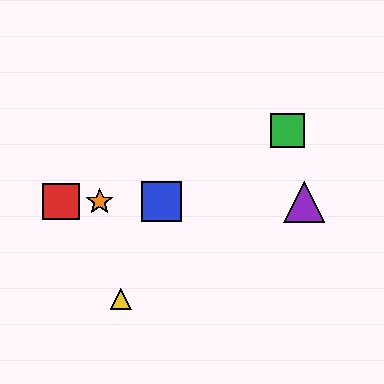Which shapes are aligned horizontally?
The red square, the blue square, the purple triangle, the orange star are aligned horizontally.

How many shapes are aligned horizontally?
4 shapes (the red square, the blue square, the purple triangle, the orange star) are aligned horizontally.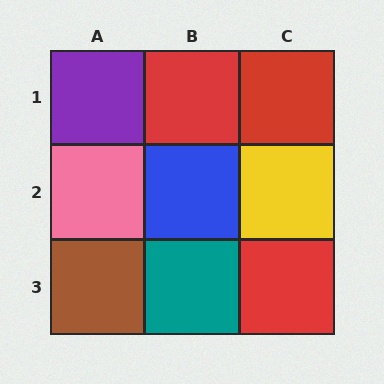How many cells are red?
3 cells are red.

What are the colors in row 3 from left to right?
Brown, teal, red.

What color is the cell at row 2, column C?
Yellow.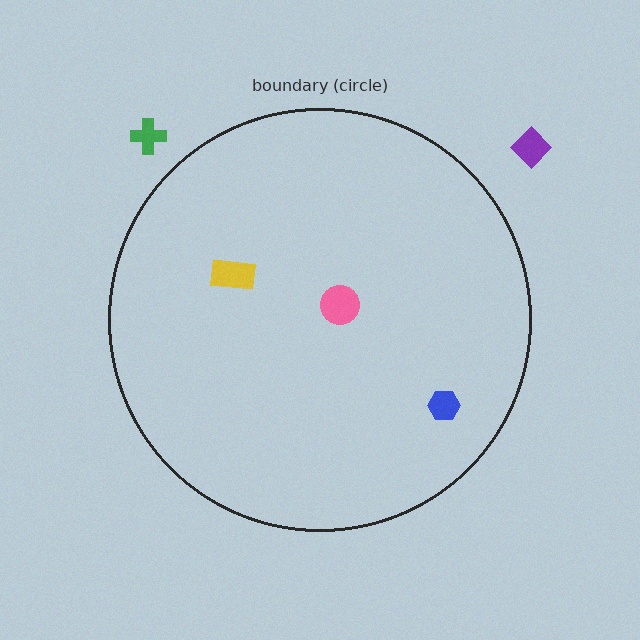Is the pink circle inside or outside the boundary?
Inside.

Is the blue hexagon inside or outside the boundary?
Inside.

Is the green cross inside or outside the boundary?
Outside.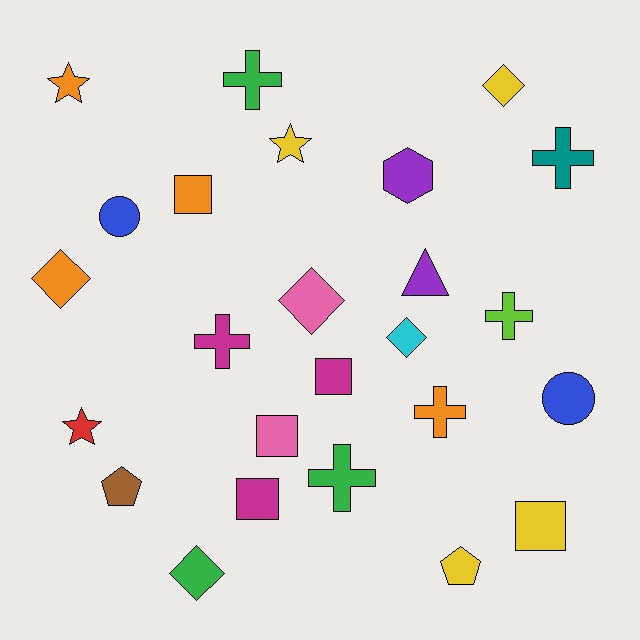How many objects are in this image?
There are 25 objects.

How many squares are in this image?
There are 5 squares.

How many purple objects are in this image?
There are 2 purple objects.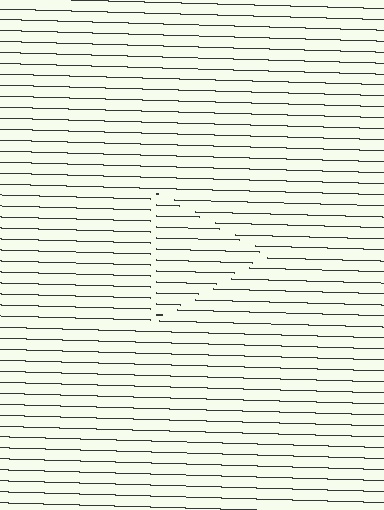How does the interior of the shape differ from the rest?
The interior of the shape contains the same grating, shifted by half a period — the contour is defined by the phase discontinuity where line-ends from the inner and outer gratings abut.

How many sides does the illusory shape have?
3 sides — the line-ends trace a triangle.